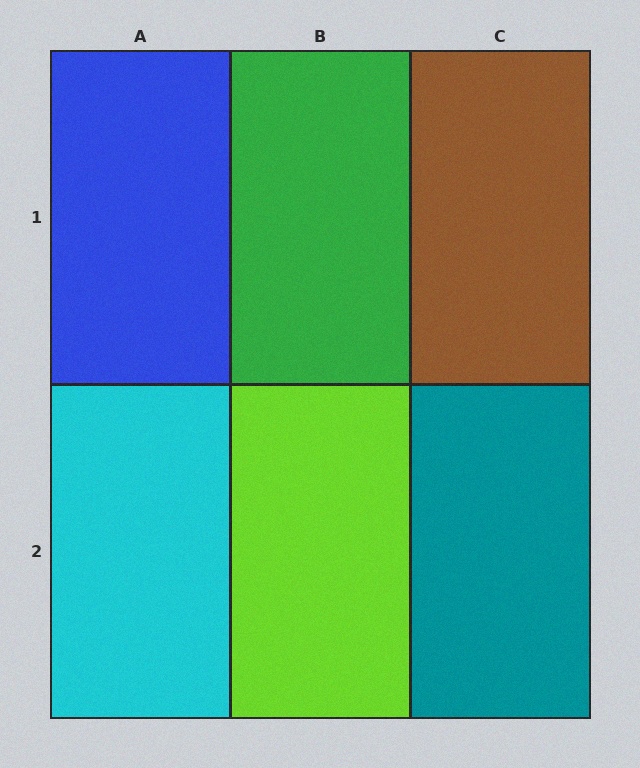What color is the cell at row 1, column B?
Green.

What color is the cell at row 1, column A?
Blue.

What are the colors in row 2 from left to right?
Cyan, lime, teal.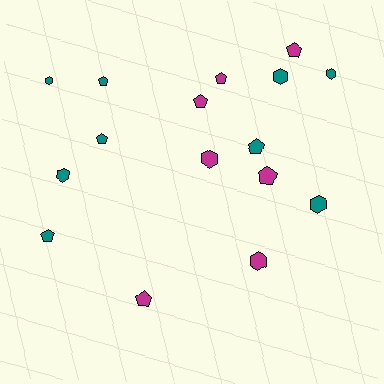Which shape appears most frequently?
Pentagon, with 9 objects.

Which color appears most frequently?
Teal, with 9 objects.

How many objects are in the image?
There are 16 objects.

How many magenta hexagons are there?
There are 2 magenta hexagons.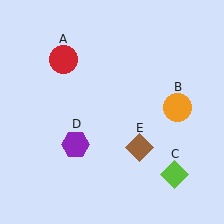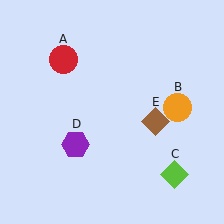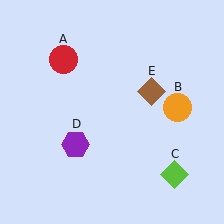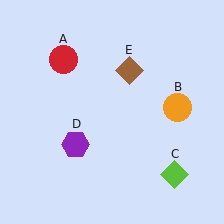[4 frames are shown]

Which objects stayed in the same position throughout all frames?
Red circle (object A) and orange circle (object B) and lime diamond (object C) and purple hexagon (object D) remained stationary.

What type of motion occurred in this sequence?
The brown diamond (object E) rotated counterclockwise around the center of the scene.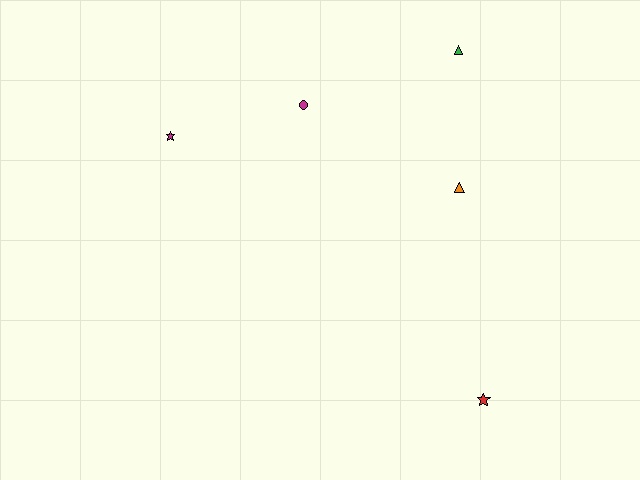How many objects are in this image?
There are 5 objects.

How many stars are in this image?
There are 2 stars.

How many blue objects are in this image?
There are no blue objects.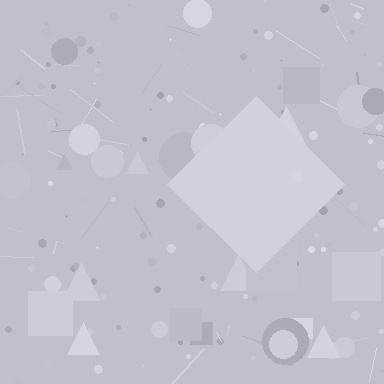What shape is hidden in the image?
A diamond is hidden in the image.